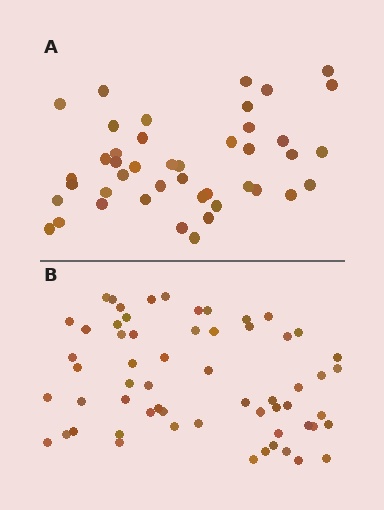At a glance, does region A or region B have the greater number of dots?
Region B (the bottom region) has more dots.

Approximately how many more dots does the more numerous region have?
Region B has approximately 15 more dots than region A.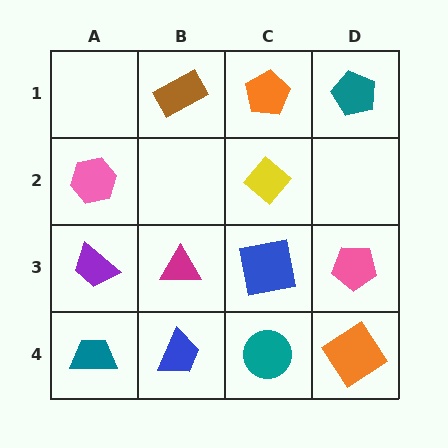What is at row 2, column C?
A yellow diamond.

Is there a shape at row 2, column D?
No, that cell is empty.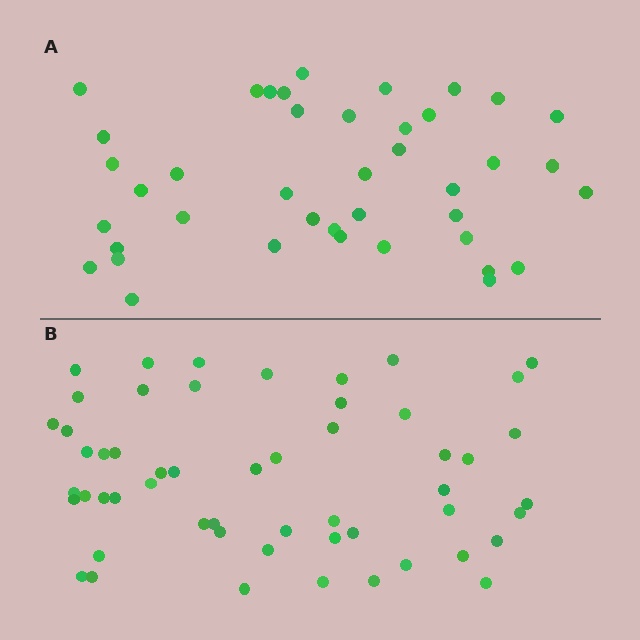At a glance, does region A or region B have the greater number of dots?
Region B (the bottom region) has more dots.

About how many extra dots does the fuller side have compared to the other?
Region B has approximately 15 more dots than region A.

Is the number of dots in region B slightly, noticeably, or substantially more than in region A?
Region B has noticeably more, but not dramatically so. The ratio is roughly 1.3 to 1.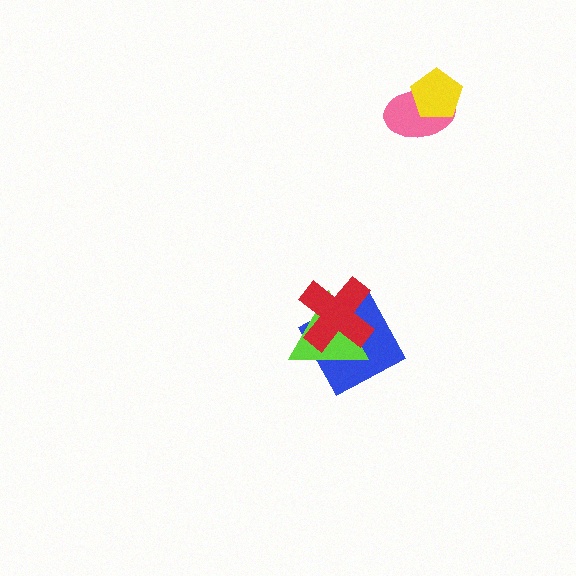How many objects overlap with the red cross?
2 objects overlap with the red cross.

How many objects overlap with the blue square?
2 objects overlap with the blue square.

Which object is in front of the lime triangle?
The red cross is in front of the lime triangle.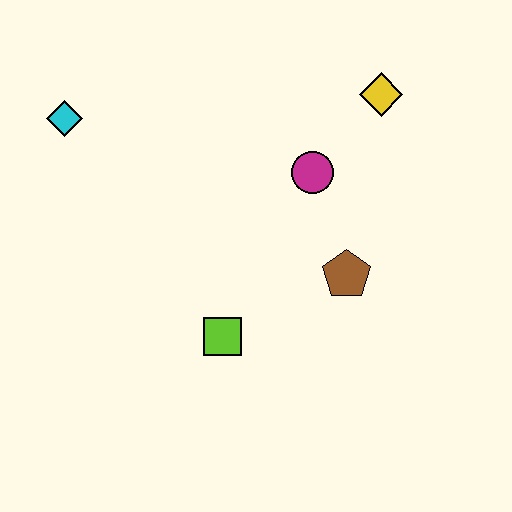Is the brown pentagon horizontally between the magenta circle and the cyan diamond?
No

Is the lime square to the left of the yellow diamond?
Yes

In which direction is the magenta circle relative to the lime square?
The magenta circle is above the lime square.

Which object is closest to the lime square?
The brown pentagon is closest to the lime square.